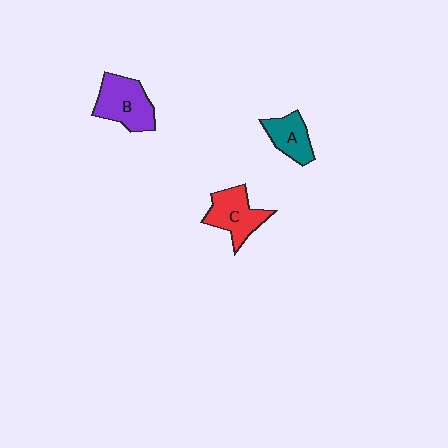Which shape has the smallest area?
Shape A (teal).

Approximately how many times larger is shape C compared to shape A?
Approximately 1.3 times.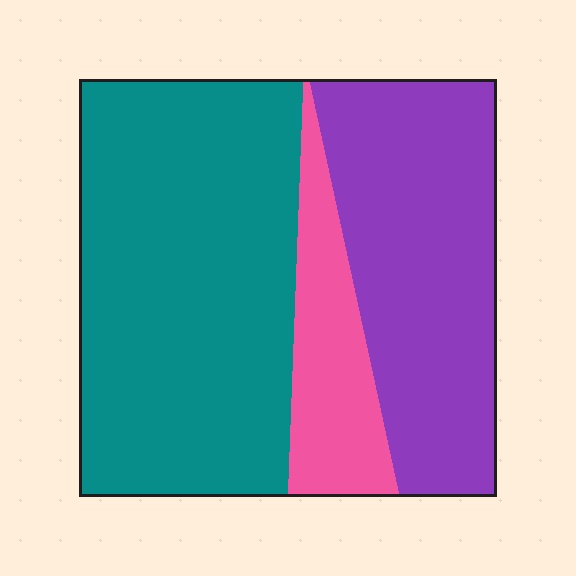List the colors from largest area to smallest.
From largest to smallest: teal, purple, pink.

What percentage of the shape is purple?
Purple covers about 35% of the shape.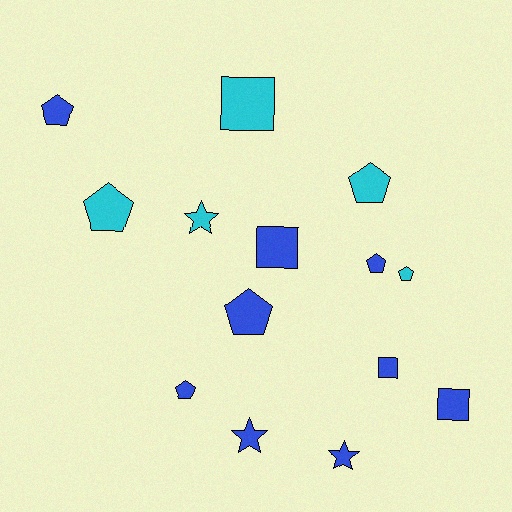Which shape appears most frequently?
Pentagon, with 7 objects.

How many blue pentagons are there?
There are 4 blue pentagons.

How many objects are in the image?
There are 14 objects.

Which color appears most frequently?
Blue, with 9 objects.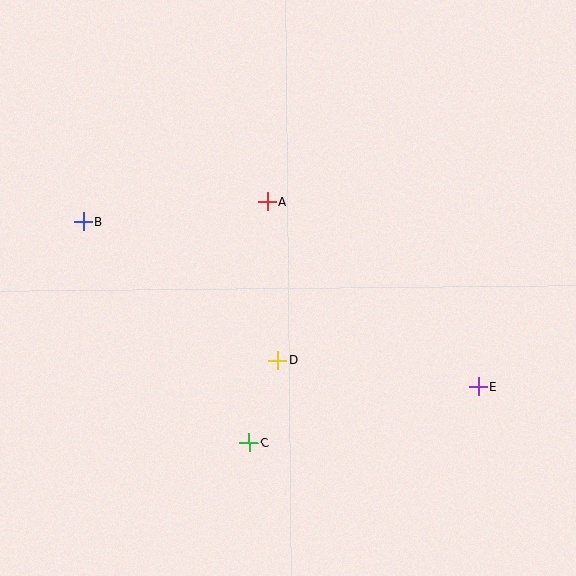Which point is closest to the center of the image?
Point D at (277, 360) is closest to the center.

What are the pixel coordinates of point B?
Point B is at (84, 222).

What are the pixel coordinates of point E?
Point E is at (478, 387).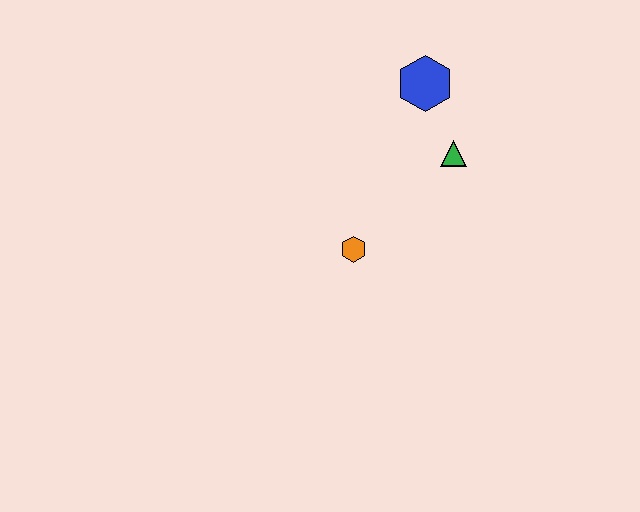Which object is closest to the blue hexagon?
The green triangle is closest to the blue hexagon.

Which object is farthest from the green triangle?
The orange hexagon is farthest from the green triangle.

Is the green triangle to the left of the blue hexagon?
No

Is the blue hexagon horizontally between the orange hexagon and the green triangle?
Yes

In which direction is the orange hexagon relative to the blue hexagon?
The orange hexagon is below the blue hexagon.